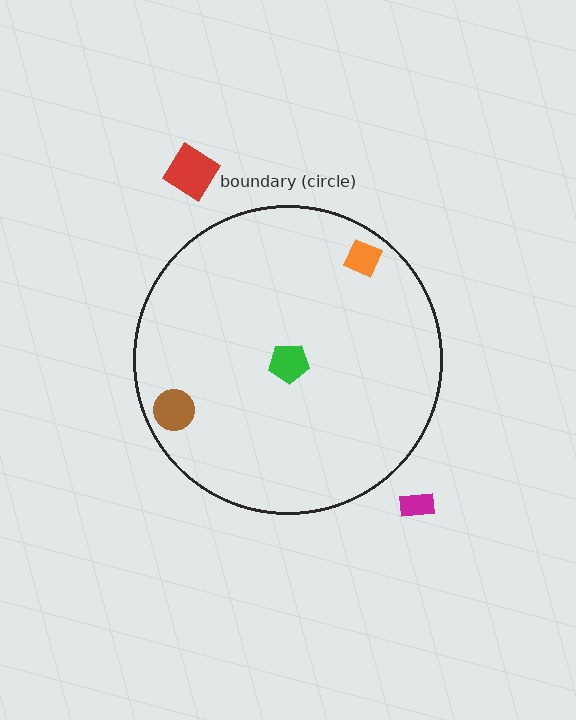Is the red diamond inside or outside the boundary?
Outside.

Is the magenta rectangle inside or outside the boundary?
Outside.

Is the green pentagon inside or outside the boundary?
Inside.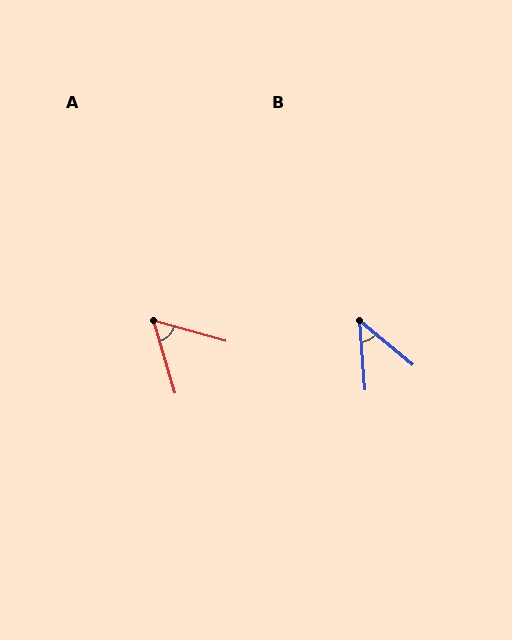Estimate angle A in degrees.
Approximately 58 degrees.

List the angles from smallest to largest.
B (45°), A (58°).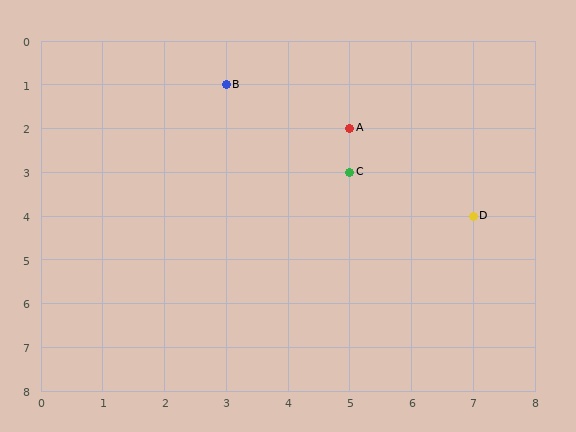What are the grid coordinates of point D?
Point D is at grid coordinates (7, 4).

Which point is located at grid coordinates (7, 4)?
Point D is at (7, 4).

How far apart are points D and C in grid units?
Points D and C are 2 columns and 1 row apart (about 2.2 grid units diagonally).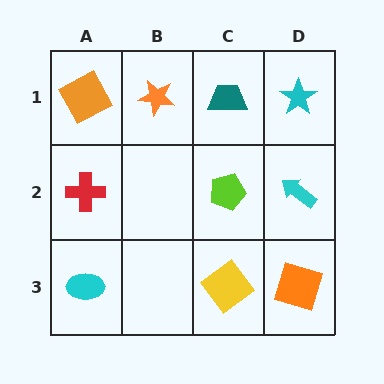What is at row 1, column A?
An orange square.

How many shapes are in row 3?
3 shapes.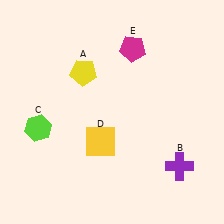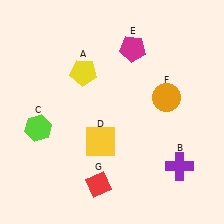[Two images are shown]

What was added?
An orange circle (F), a red diamond (G) were added in Image 2.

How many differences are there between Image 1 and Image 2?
There are 2 differences between the two images.